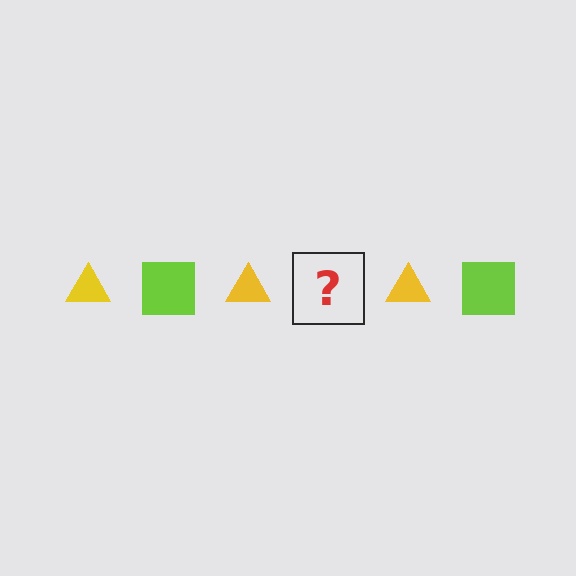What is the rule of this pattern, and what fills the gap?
The rule is that the pattern alternates between yellow triangle and lime square. The gap should be filled with a lime square.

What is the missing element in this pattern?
The missing element is a lime square.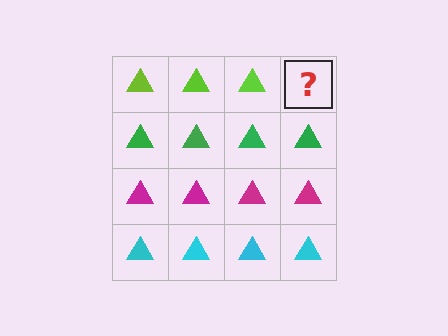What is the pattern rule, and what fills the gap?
The rule is that each row has a consistent color. The gap should be filled with a lime triangle.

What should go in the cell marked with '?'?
The missing cell should contain a lime triangle.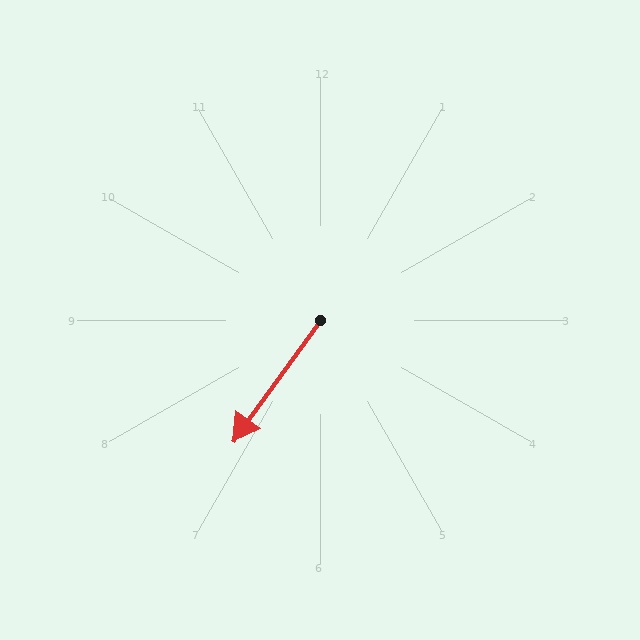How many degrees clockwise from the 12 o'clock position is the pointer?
Approximately 216 degrees.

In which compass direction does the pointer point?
Southwest.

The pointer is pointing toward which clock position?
Roughly 7 o'clock.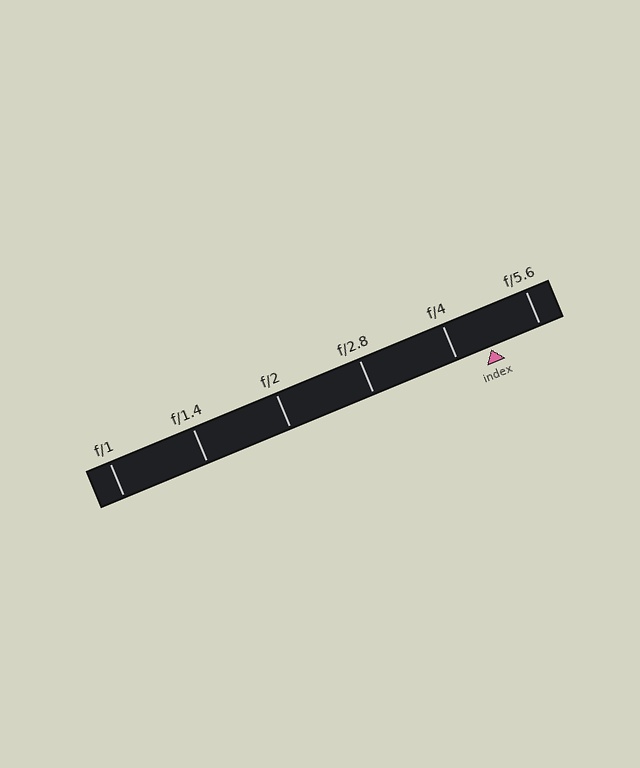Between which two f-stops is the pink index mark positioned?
The index mark is between f/4 and f/5.6.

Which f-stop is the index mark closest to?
The index mark is closest to f/4.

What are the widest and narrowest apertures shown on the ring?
The widest aperture shown is f/1 and the narrowest is f/5.6.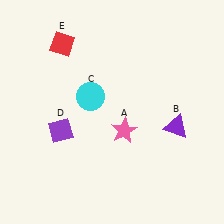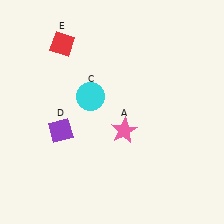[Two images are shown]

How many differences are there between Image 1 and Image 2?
There is 1 difference between the two images.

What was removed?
The purple triangle (B) was removed in Image 2.